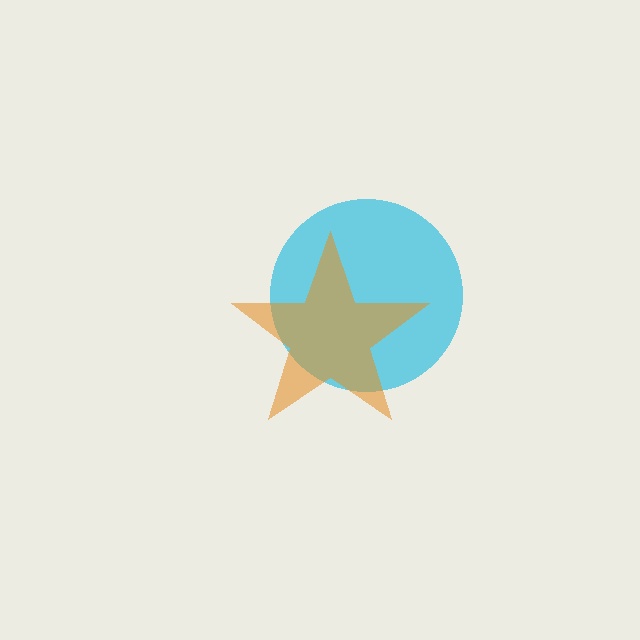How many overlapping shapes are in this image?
There are 2 overlapping shapes in the image.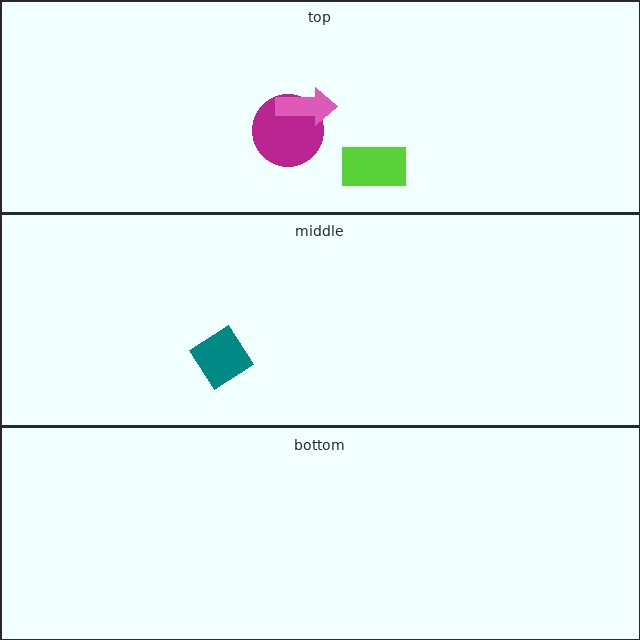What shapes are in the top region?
The magenta circle, the pink arrow, the lime rectangle.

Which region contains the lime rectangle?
The top region.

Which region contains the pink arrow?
The top region.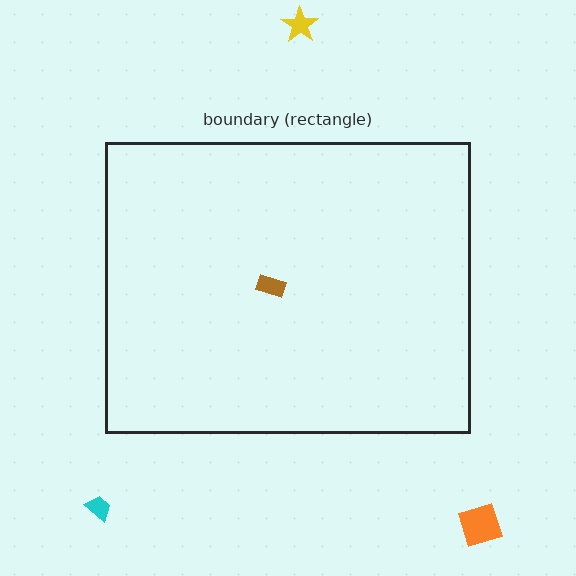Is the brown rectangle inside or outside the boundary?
Inside.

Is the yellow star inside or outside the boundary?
Outside.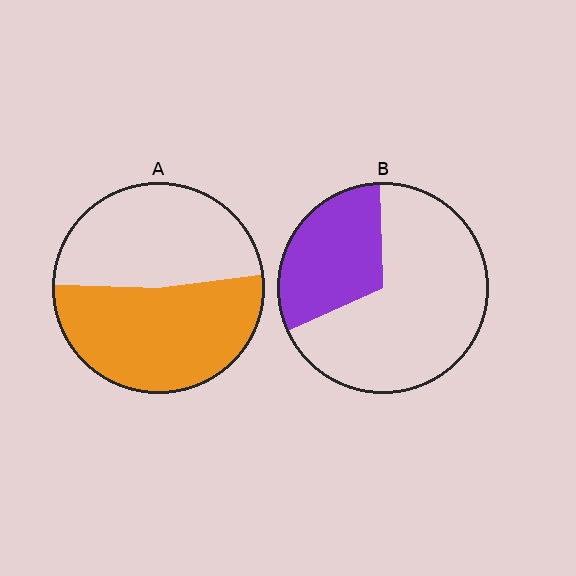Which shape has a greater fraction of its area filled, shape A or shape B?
Shape A.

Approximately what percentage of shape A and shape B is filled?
A is approximately 55% and B is approximately 30%.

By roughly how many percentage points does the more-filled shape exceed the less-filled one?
By roughly 20 percentage points (A over B).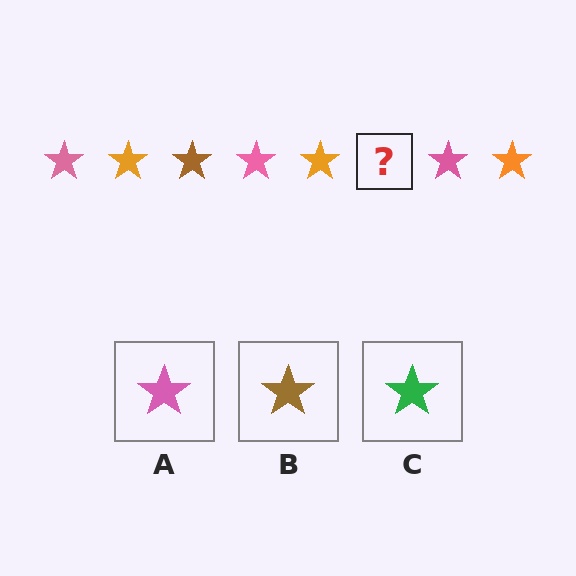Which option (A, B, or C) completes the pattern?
B.